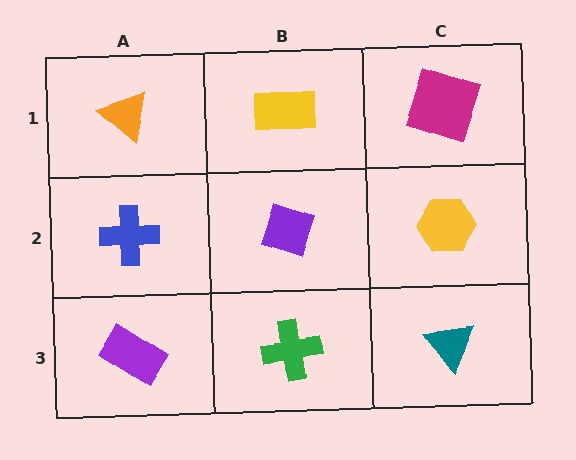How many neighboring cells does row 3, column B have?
3.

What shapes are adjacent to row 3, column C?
A yellow hexagon (row 2, column C), a green cross (row 3, column B).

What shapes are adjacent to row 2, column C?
A magenta square (row 1, column C), a teal triangle (row 3, column C), a purple diamond (row 2, column B).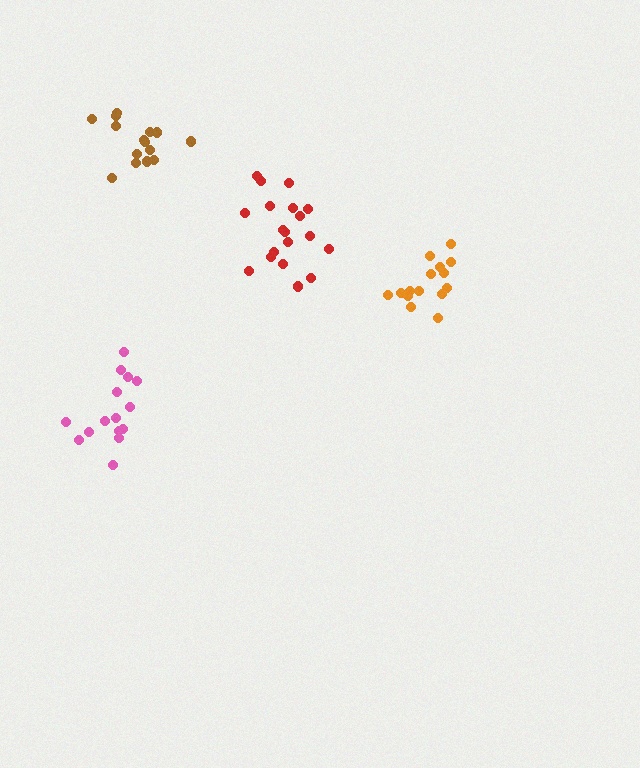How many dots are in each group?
Group 1: 15 dots, Group 2: 15 dots, Group 3: 15 dots, Group 4: 19 dots (64 total).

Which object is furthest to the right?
The orange cluster is rightmost.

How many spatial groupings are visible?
There are 4 spatial groupings.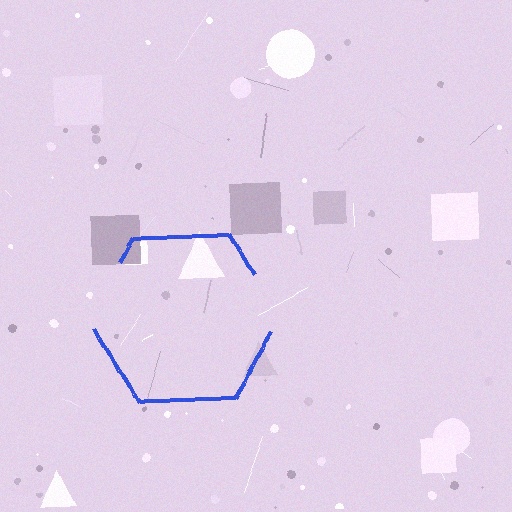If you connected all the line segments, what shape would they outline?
They would outline a hexagon.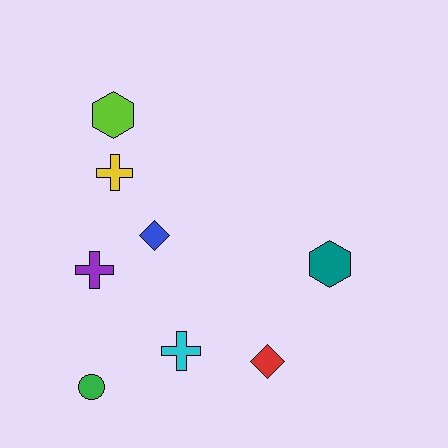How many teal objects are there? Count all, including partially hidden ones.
There is 1 teal object.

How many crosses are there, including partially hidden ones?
There are 3 crosses.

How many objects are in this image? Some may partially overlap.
There are 8 objects.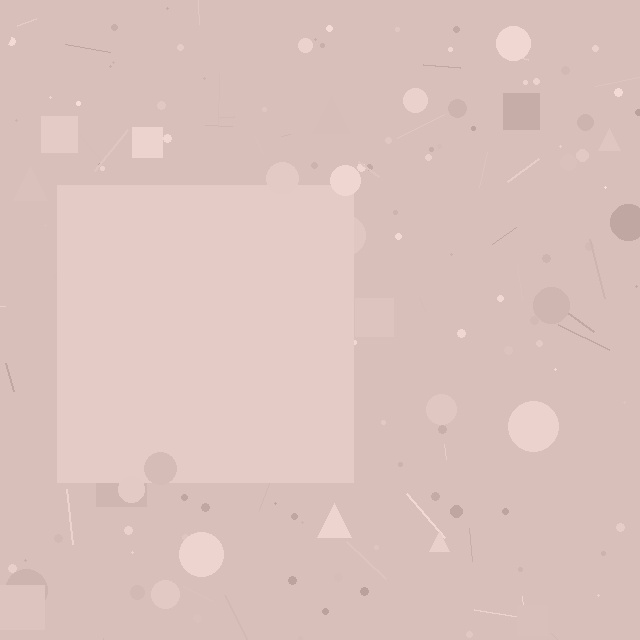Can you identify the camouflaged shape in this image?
The camouflaged shape is a square.